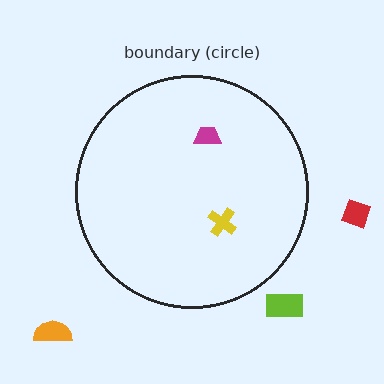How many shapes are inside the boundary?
2 inside, 3 outside.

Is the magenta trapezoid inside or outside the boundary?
Inside.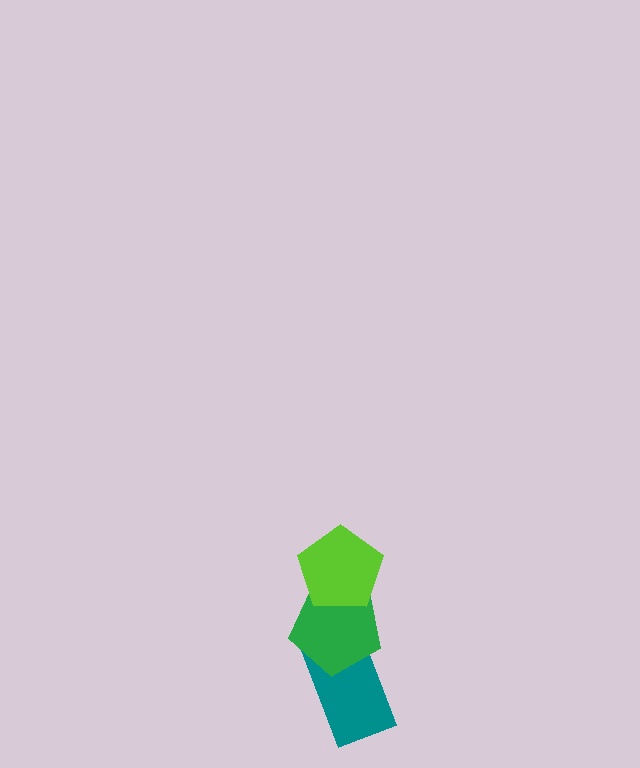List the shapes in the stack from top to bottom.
From top to bottom: the lime pentagon, the green pentagon, the teal rectangle.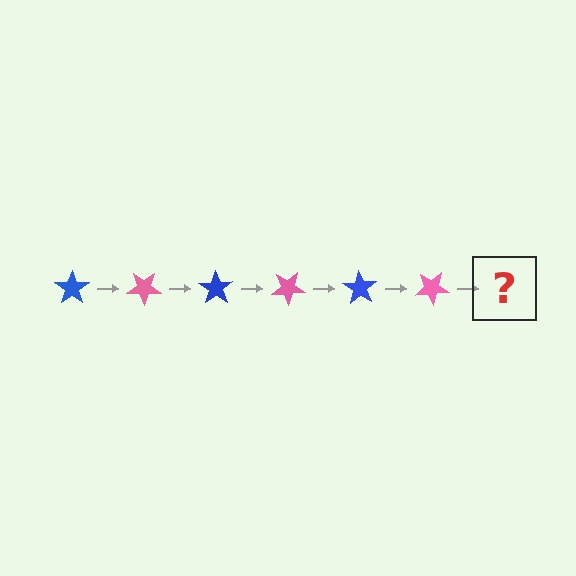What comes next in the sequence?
The next element should be a blue star, rotated 210 degrees from the start.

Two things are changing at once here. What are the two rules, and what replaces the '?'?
The two rules are that it rotates 35 degrees each step and the color cycles through blue and pink. The '?' should be a blue star, rotated 210 degrees from the start.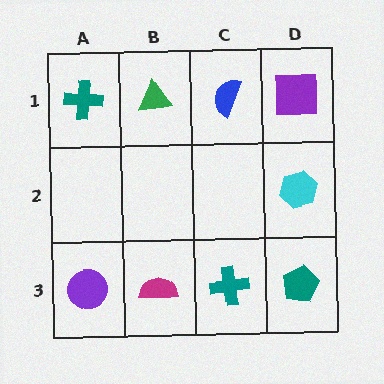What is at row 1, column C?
A blue semicircle.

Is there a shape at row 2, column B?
No, that cell is empty.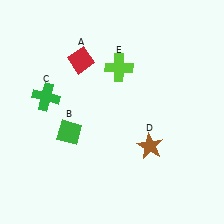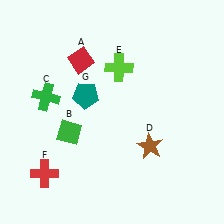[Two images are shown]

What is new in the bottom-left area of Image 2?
A red cross (F) was added in the bottom-left area of Image 2.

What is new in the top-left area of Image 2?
A teal pentagon (G) was added in the top-left area of Image 2.